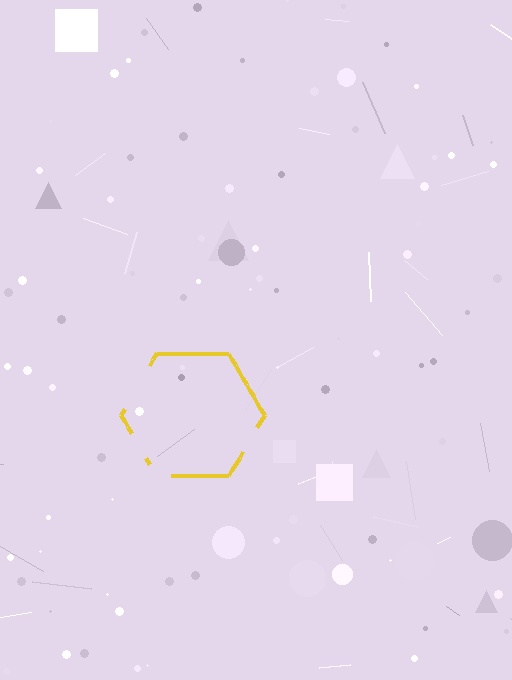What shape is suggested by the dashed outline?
The dashed outline suggests a hexagon.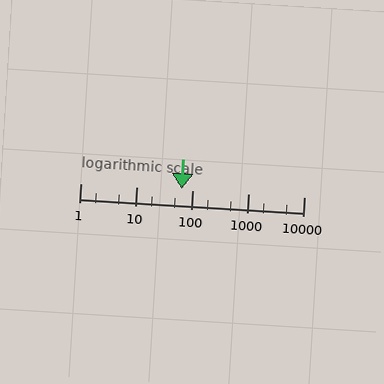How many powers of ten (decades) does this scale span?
The scale spans 4 decades, from 1 to 10000.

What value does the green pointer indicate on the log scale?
The pointer indicates approximately 65.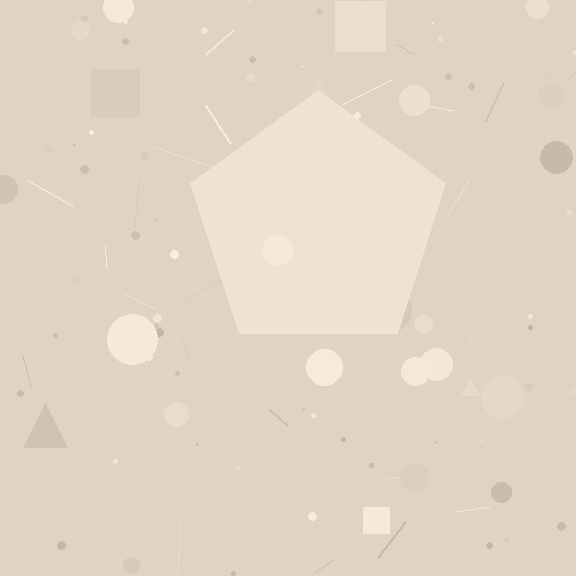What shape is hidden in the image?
A pentagon is hidden in the image.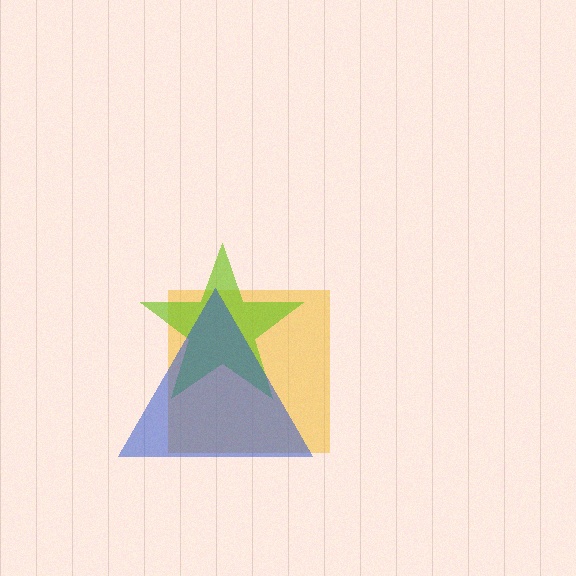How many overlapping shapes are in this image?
There are 3 overlapping shapes in the image.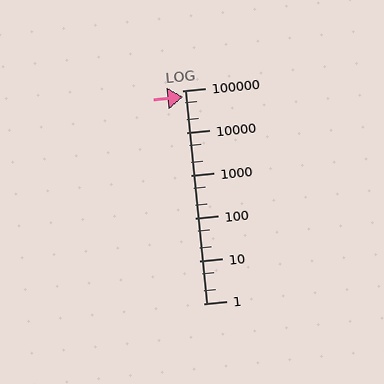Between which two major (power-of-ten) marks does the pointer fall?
The pointer is between 10000 and 100000.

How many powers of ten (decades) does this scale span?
The scale spans 5 decades, from 1 to 100000.